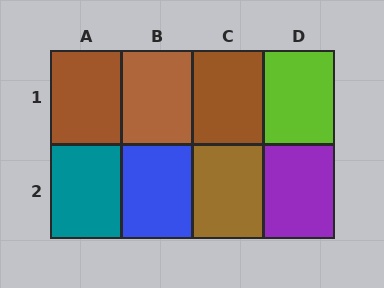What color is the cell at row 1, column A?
Brown.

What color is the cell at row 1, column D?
Lime.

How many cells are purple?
1 cell is purple.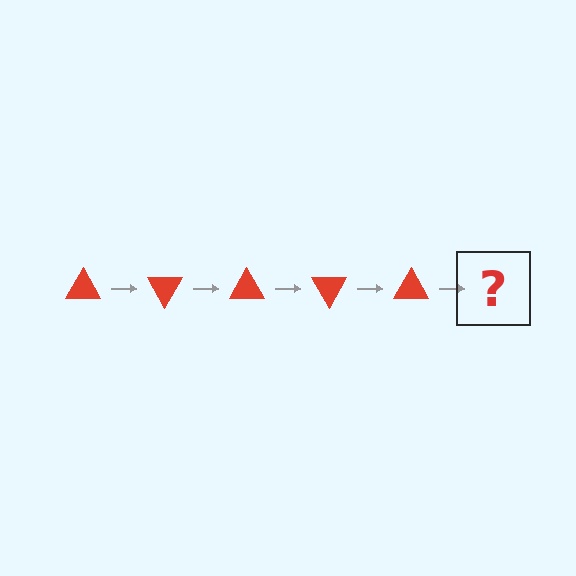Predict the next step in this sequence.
The next step is a red triangle rotated 300 degrees.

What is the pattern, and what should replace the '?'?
The pattern is that the triangle rotates 60 degrees each step. The '?' should be a red triangle rotated 300 degrees.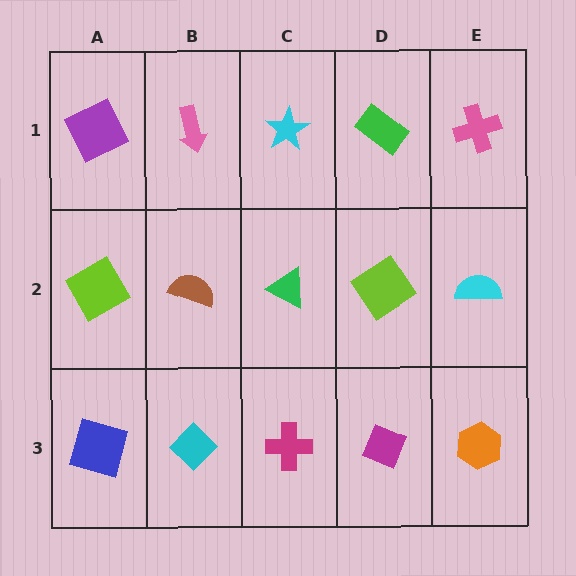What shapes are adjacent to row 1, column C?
A green triangle (row 2, column C), a pink arrow (row 1, column B), a green rectangle (row 1, column D).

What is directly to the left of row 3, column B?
A blue square.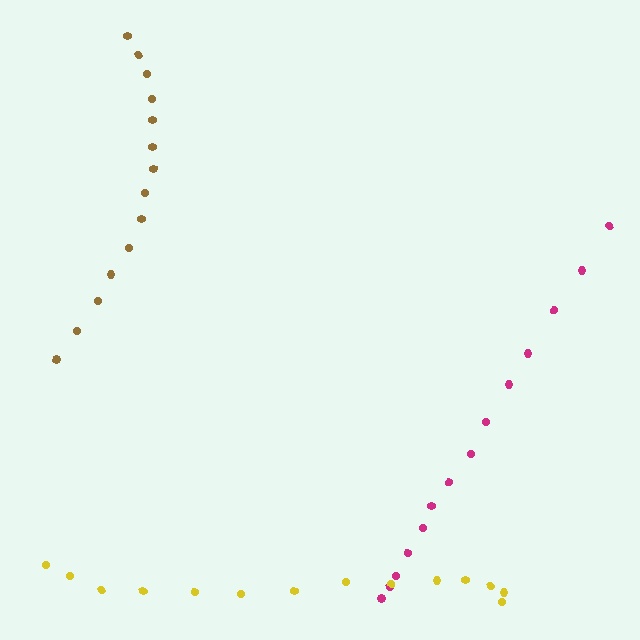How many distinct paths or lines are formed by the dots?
There are 3 distinct paths.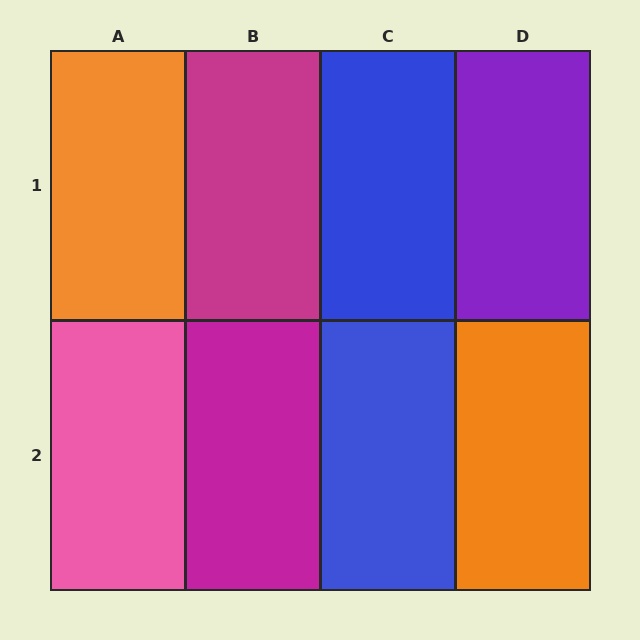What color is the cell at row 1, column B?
Magenta.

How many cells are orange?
2 cells are orange.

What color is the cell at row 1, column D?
Purple.